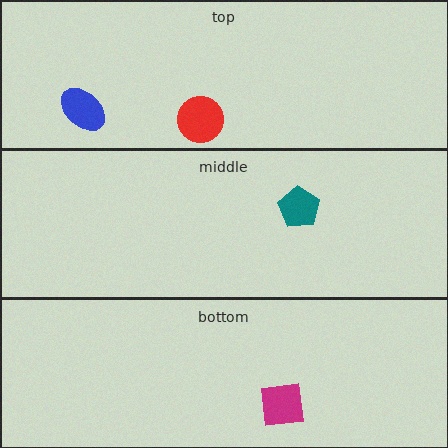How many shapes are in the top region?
2.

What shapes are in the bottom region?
The magenta square.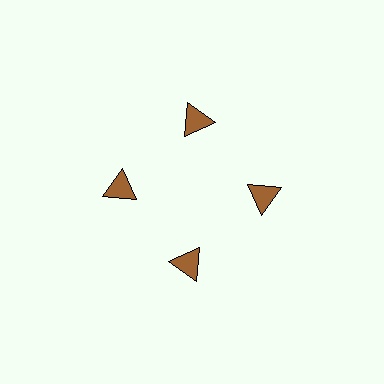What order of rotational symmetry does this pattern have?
This pattern has 4-fold rotational symmetry.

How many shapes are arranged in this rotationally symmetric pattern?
There are 4 shapes, arranged in 4 groups of 1.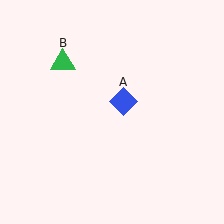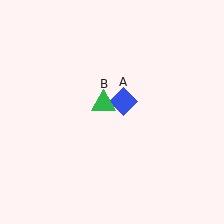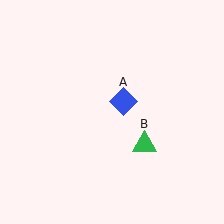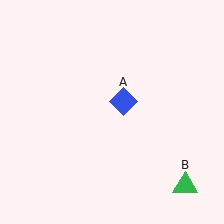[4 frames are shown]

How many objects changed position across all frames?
1 object changed position: green triangle (object B).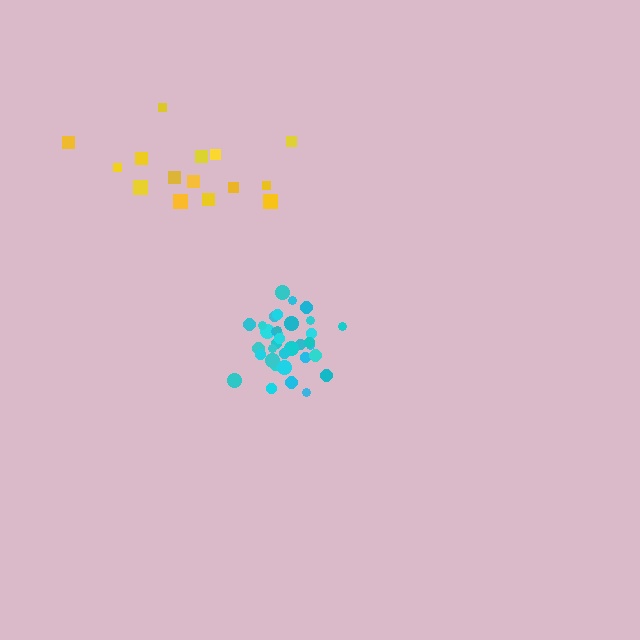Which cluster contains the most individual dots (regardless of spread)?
Cyan (35).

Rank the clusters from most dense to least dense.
cyan, yellow.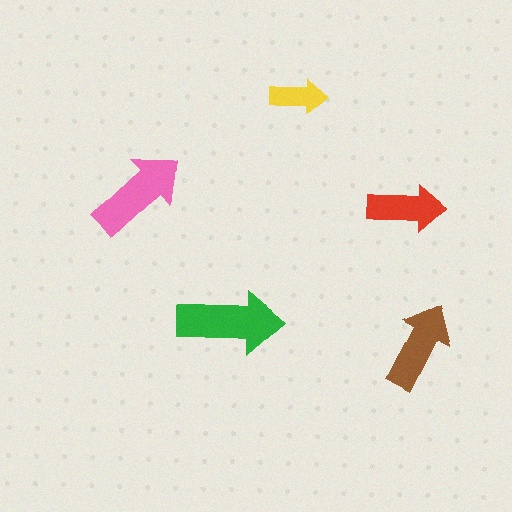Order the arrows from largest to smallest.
the green one, the pink one, the brown one, the red one, the yellow one.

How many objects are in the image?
There are 5 objects in the image.